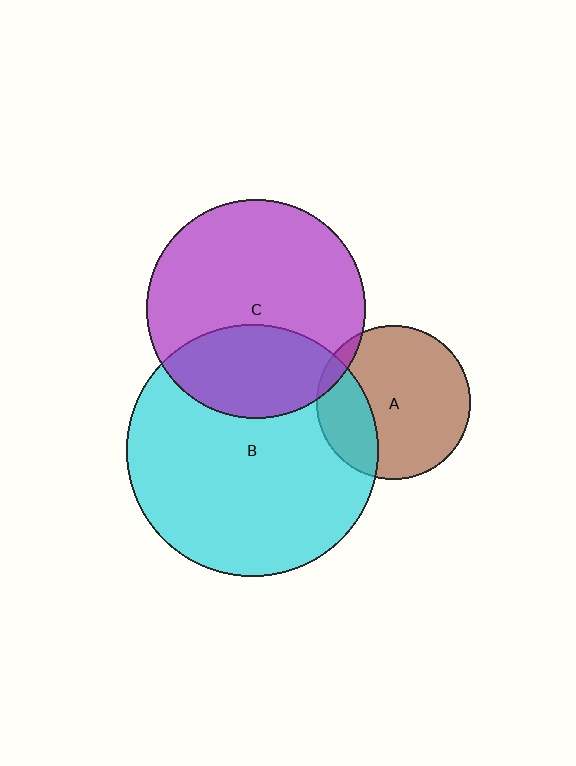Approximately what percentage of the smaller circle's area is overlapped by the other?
Approximately 35%.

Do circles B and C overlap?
Yes.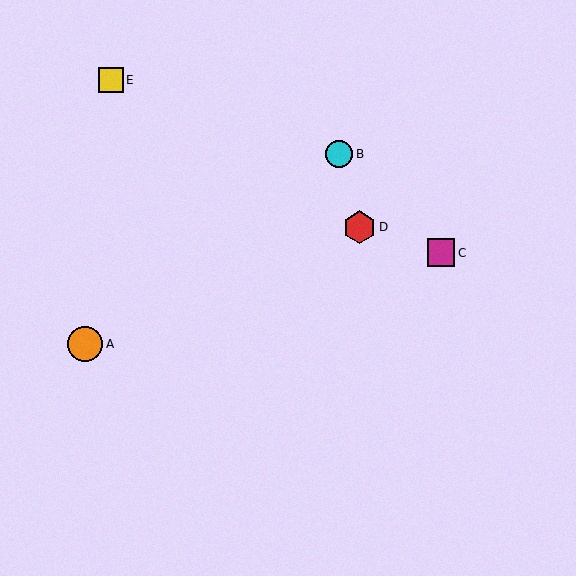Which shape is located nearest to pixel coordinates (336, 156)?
The cyan circle (labeled B) at (339, 154) is nearest to that location.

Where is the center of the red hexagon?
The center of the red hexagon is at (360, 227).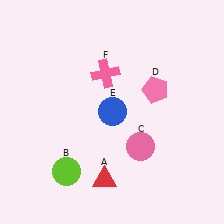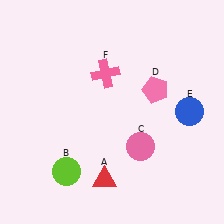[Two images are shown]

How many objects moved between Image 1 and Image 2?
1 object moved between the two images.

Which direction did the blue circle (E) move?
The blue circle (E) moved right.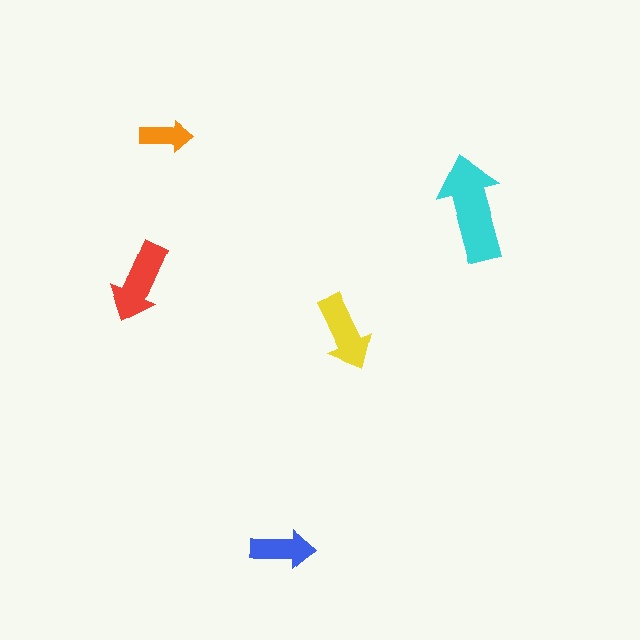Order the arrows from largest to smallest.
the cyan one, the red one, the yellow one, the blue one, the orange one.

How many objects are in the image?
There are 5 objects in the image.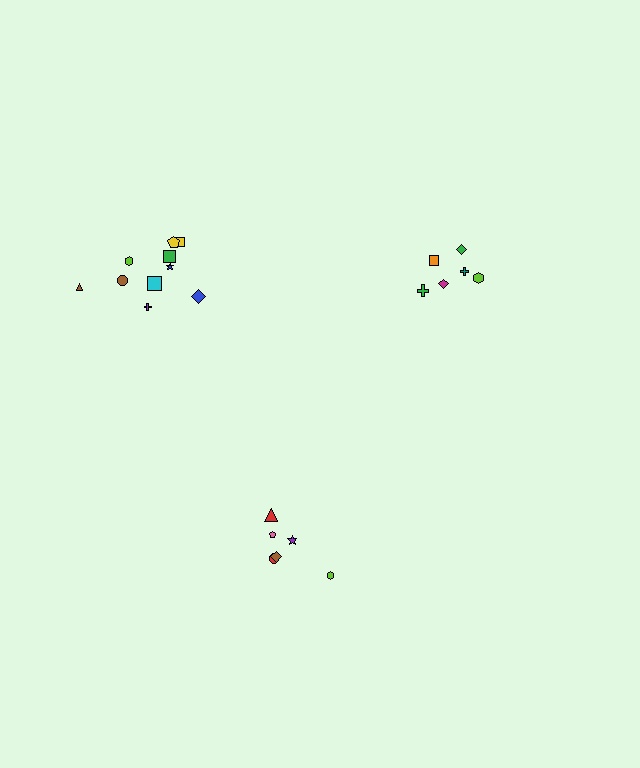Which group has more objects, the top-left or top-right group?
The top-left group.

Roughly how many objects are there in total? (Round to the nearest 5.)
Roughly 20 objects in total.